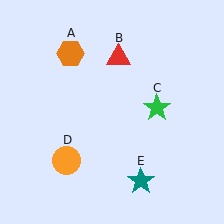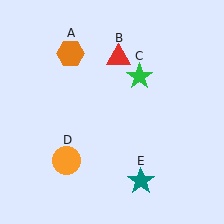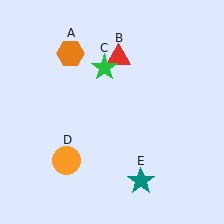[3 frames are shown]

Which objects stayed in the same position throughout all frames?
Orange hexagon (object A) and red triangle (object B) and orange circle (object D) and teal star (object E) remained stationary.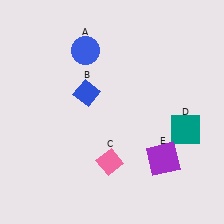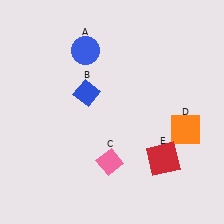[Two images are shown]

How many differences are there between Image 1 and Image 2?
There are 2 differences between the two images.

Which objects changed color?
D changed from teal to orange. E changed from purple to red.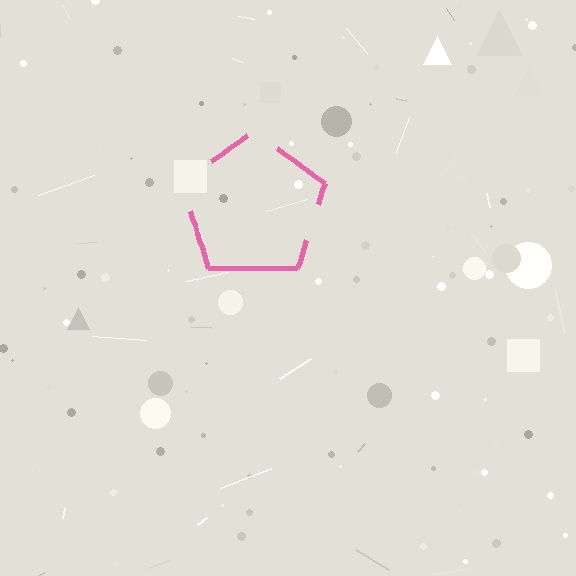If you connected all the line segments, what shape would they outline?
They would outline a pentagon.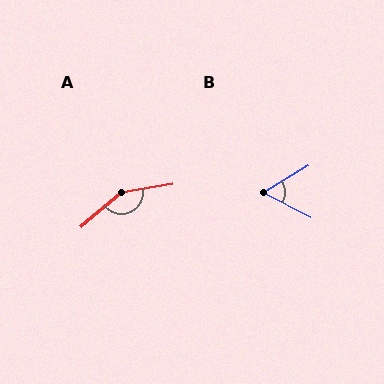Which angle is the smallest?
B, at approximately 58 degrees.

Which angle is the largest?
A, at approximately 149 degrees.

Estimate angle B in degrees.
Approximately 58 degrees.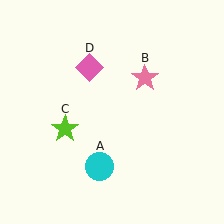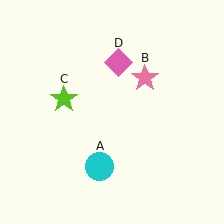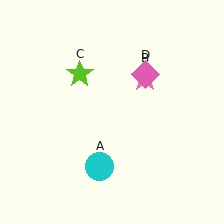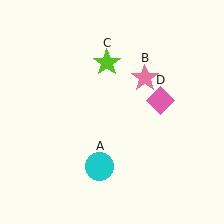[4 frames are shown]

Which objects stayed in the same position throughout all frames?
Cyan circle (object A) and pink star (object B) remained stationary.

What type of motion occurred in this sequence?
The lime star (object C), pink diamond (object D) rotated clockwise around the center of the scene.